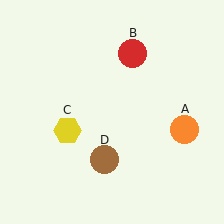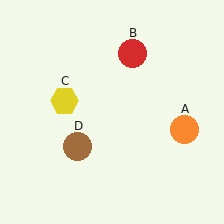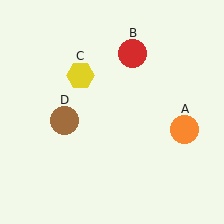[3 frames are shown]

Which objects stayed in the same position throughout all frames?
Orange circle (object A) and red circle (object B) remained stationary.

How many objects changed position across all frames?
2 objects changed position: yellow hexagon (object C), brown circle (object D).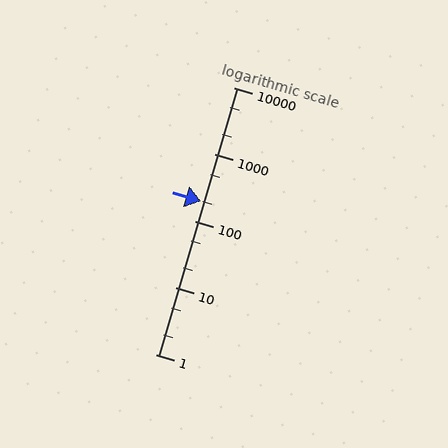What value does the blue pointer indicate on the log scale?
The pointer indicates approximately 200.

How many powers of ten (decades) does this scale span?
The scale spans 4 decades, from 1 to 10000.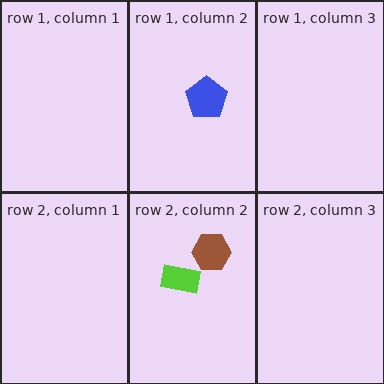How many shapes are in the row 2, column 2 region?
2.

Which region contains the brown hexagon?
The row 2, column 2 region.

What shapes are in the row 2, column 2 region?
The lime rectangle, the brown hexagon.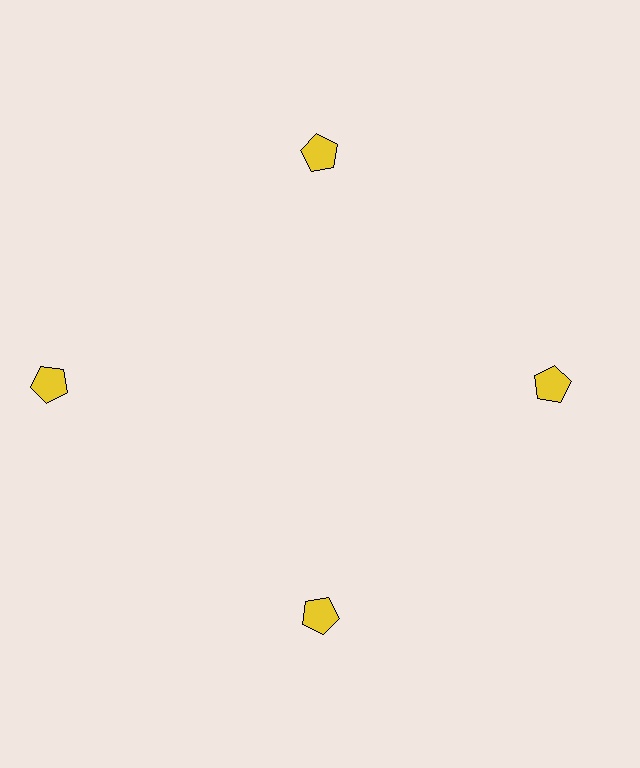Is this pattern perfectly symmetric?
No. The 4 yellow pentagons are arranged in a ring, but one element near the 9 o'clock position is pushed outward from the center, breaking the 4-fold rotational symmetry.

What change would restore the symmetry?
The symmetry would be restored by moving it inward, back onto the ring so that all 4 pentagons sit at equal angles and equal distance from the center.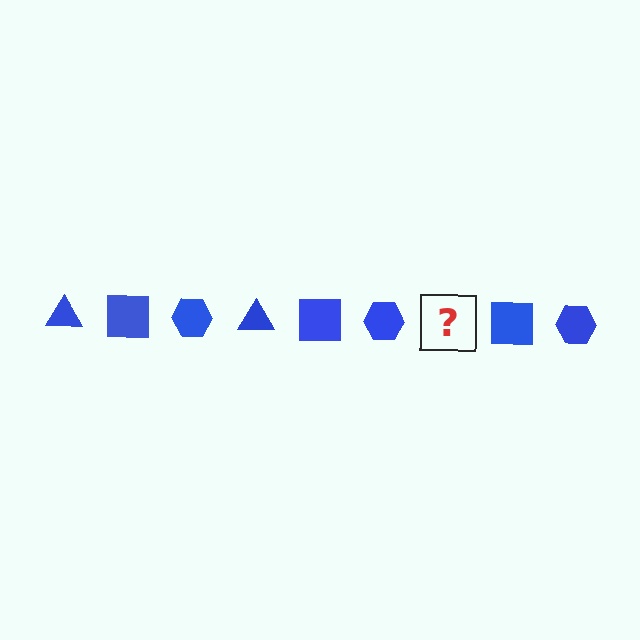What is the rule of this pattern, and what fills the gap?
The rule is that the pattern cycles through triangle, square, hexagon shapes in blue. The gap should be filled with a blue triangle.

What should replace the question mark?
The question mark should be replaced with a blue triangle.